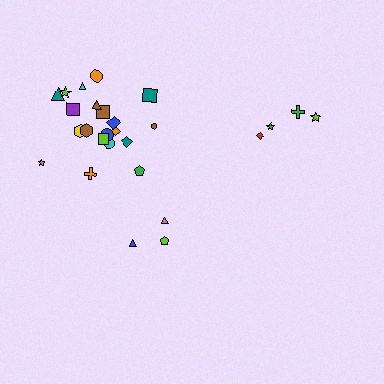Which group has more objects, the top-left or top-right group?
The top-left group.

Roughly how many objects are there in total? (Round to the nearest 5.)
Roughly 30 objects in total.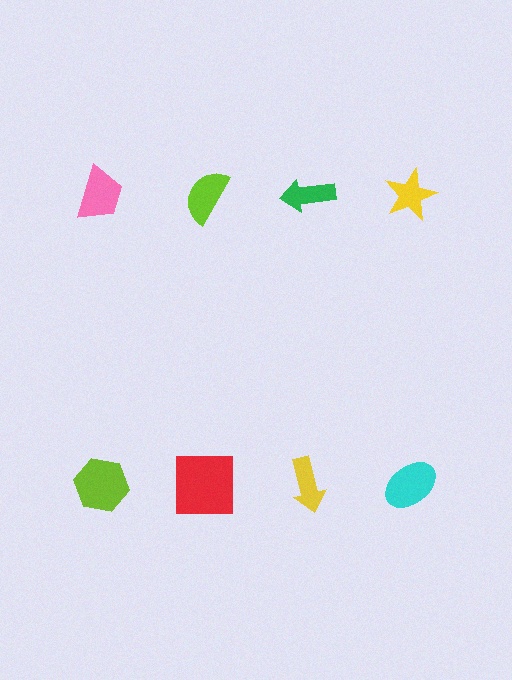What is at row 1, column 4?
A yellow star.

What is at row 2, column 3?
A yellow arrow.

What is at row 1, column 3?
A green arrow.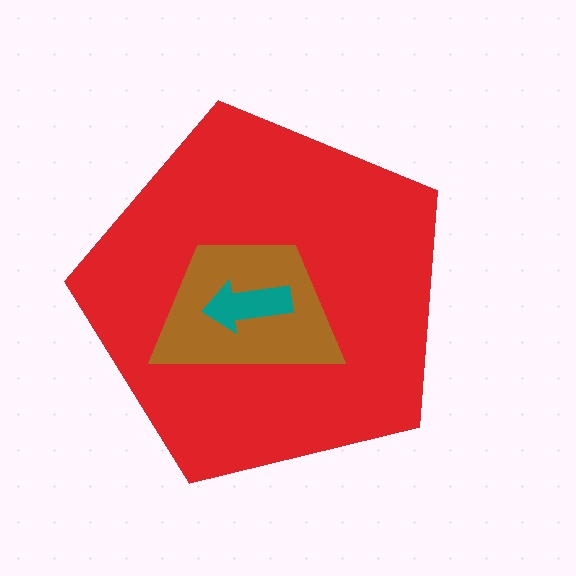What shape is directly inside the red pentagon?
The brown trapezoid.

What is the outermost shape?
The red pentagon.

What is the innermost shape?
The teal arrow.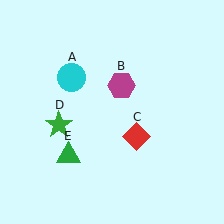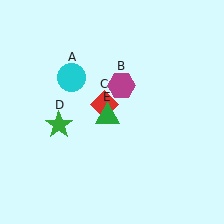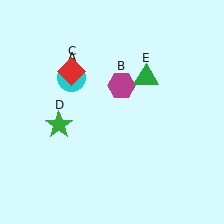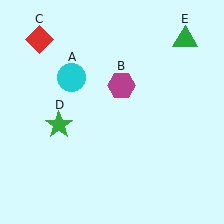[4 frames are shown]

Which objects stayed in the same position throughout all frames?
Cyan circle (object A) and magenta hexagon (object B) and green star (object D) remained stationary.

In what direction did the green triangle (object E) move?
The green triangle (object E) moved up and to the right.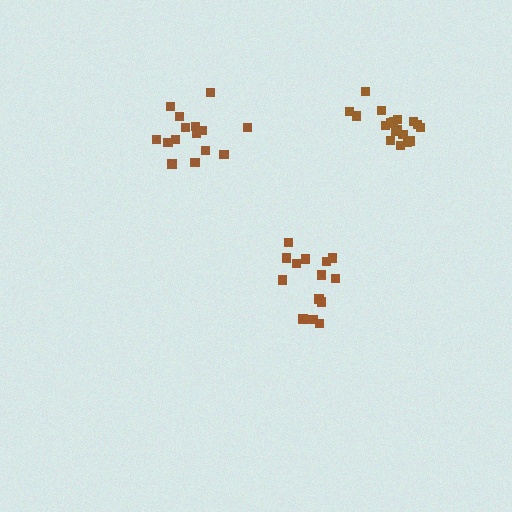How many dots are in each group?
Group 1: 14 dots, Group 2: 15 dots, Group 3: 18 dots (47 total).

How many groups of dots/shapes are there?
There are 3 groups.